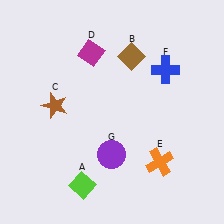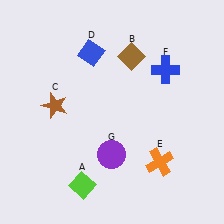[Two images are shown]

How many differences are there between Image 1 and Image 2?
There is 1 difference between the two images.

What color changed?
The diamond (D) changed from magenta in Image 1 to blue in Image 2.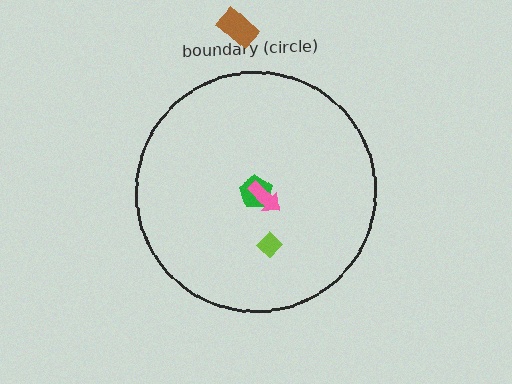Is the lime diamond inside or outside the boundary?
Inside.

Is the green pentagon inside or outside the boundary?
Inside.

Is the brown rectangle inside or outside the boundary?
Outside.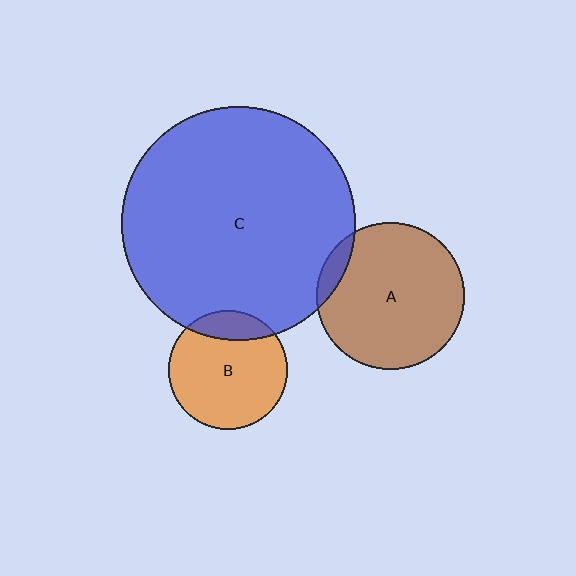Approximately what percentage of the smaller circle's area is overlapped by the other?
Approximately 5%.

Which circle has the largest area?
Circle C (blue).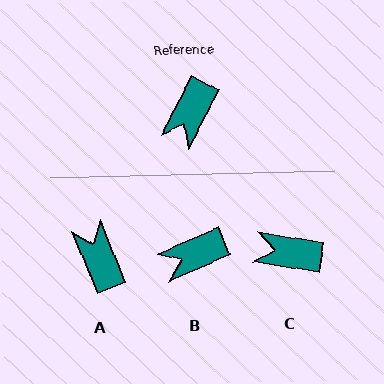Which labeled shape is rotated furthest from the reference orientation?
A, about 130 degrees away.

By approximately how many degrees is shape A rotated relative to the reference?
Approximately 130 degrees clockwise.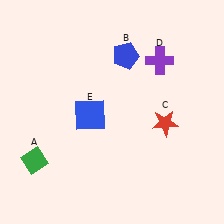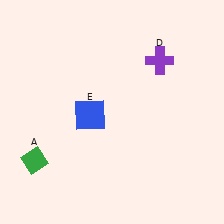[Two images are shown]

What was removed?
The blue pentagon (B), the red star (C) were removed in Image 2.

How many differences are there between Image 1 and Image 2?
There are 2 differences between the two images.